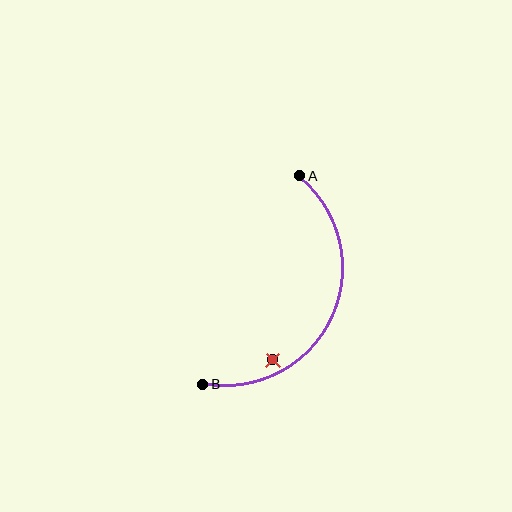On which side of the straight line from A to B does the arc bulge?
The arc bulges to the right of the straight line connecting A and B.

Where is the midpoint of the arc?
The arc midpoint is the point on the curve farthest from the straight line joining A and B. It sits to the right of that line.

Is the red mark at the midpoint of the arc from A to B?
No — the red mark does not lie on the arc at all. It sits slightly inside the curve.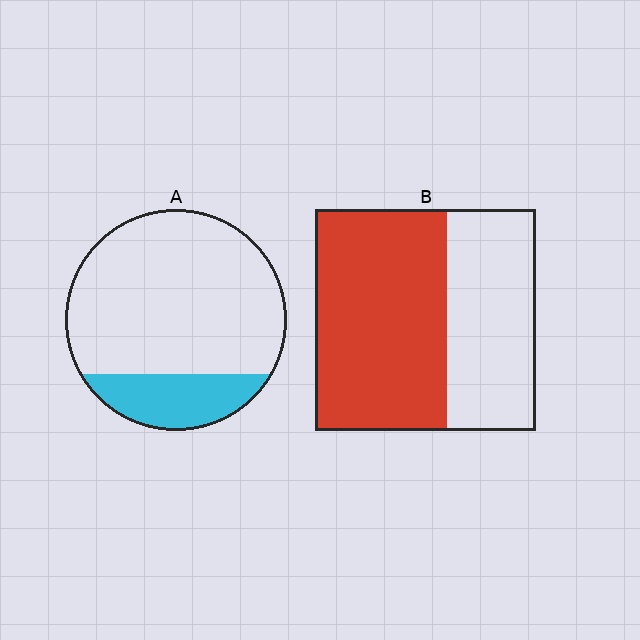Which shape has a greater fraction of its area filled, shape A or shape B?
Shape B.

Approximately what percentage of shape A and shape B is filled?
A is approximately 20% and B is approximately 60%.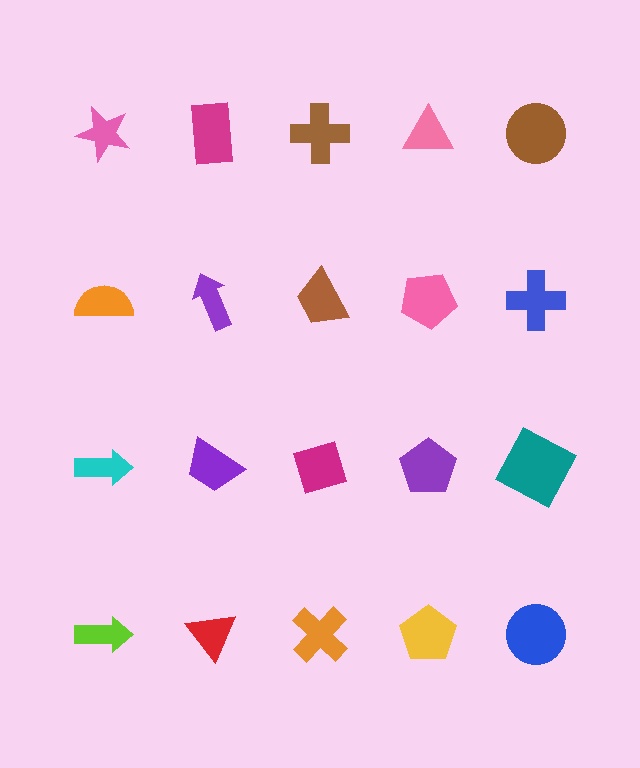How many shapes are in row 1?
5 shapes.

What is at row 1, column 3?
A brown cross.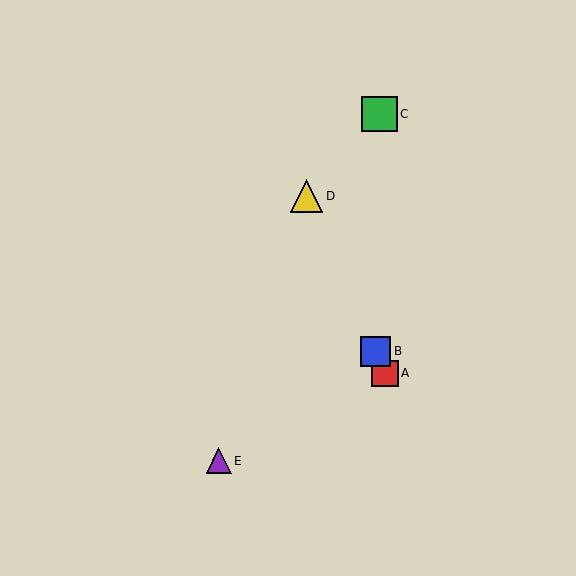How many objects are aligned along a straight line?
3 objects (A, B, D) are aligned along a straight line.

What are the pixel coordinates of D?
Object D is at (307, 196).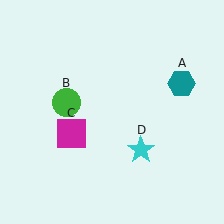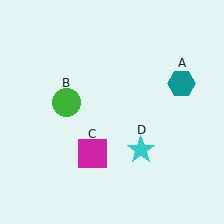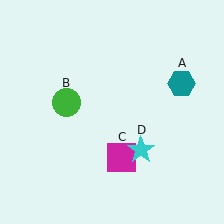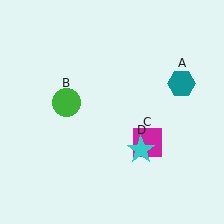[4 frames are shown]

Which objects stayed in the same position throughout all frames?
Teal hexagon (object A) and green circle (object B) and cyan star (object D) remained stationary.